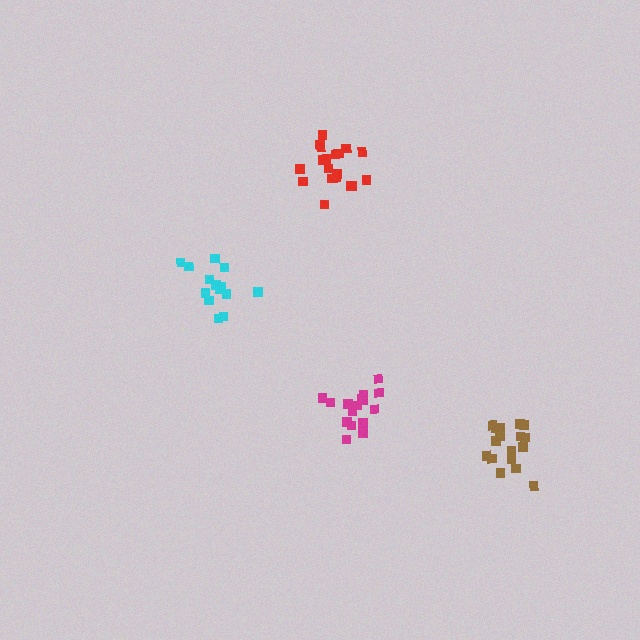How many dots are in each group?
Group 1: 14 dots, Group 2: 18 dots, Group 3: 16 dots, Group 4: 20 dots (68 total).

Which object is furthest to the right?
The brown cluster is rightmost.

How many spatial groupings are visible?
There are 4 spatial groupings.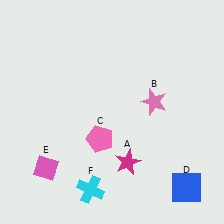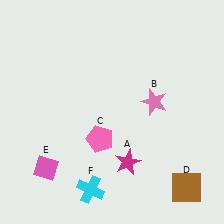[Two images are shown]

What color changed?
The square (D) changed from blue in Image 1 to brown in Image 2.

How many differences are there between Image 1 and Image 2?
There is 1 difference between the two images.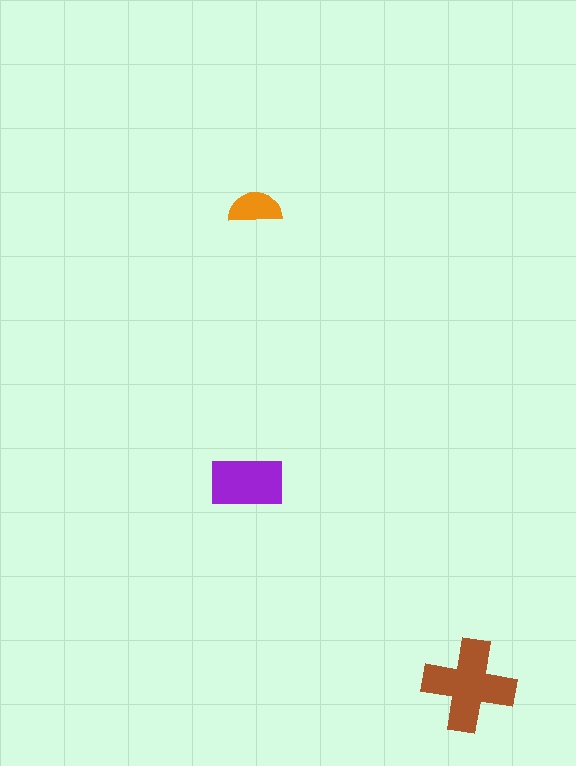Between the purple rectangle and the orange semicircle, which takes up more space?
The purple rectangle.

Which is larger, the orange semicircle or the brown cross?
The brown cross.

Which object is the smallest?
The orange semicircle.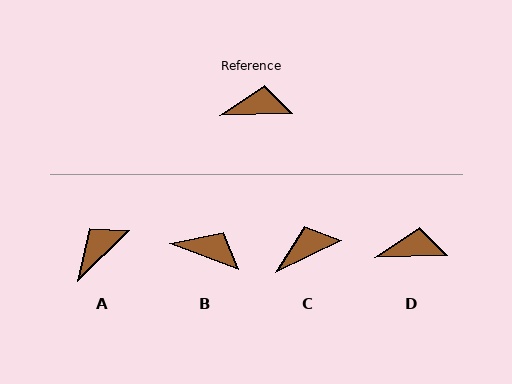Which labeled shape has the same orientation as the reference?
D.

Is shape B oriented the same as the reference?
No, it is off by about 23 degrees.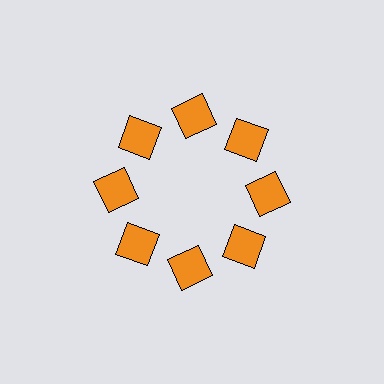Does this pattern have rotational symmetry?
Yes, this pattern has 8-fold rotational symmetry. It looks the same after rotating 45 degrees around the center.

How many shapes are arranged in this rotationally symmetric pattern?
There are 8 shapes, arranged in 8 groups of 1.